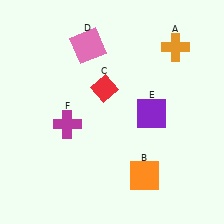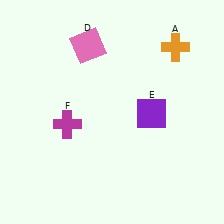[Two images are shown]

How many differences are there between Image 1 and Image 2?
There are 2 differences between the two images.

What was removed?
The orange square (B), the red diamond (C) were removed in Image 2.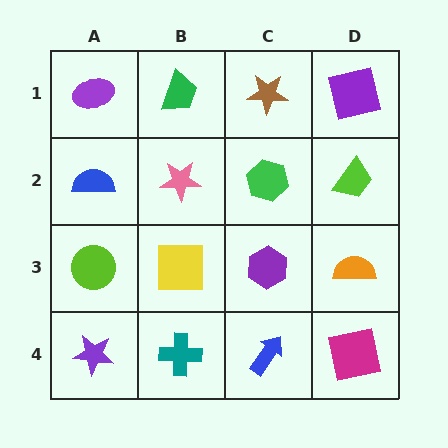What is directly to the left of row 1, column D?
A brown star.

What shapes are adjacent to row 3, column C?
A green hexagon (row 2, column C), a blue arrow (row 4, column C), a yellow square (row 3, column B), an orange semicircle (row 3, column D).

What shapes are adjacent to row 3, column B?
A pink star (row 2, column B), a teal cross (row 4, column B), a lime circle (row 3, column A), a purple hexagon (row 3, column C).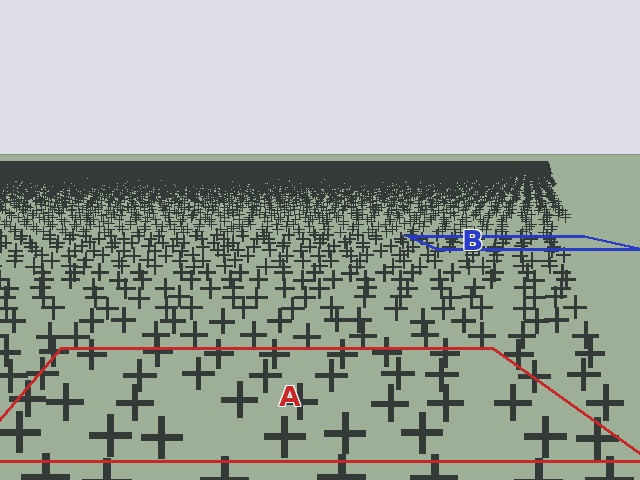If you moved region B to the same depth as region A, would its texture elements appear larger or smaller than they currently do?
They would appear larger. At a closer depth, the same texture elements are projected at a bigger on-screen size.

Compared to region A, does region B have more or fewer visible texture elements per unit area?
Region B has more texture elements per unit area — they are packed more densely because it is farther away.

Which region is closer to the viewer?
Region A is closer. The texture elements there are larger and more spread out.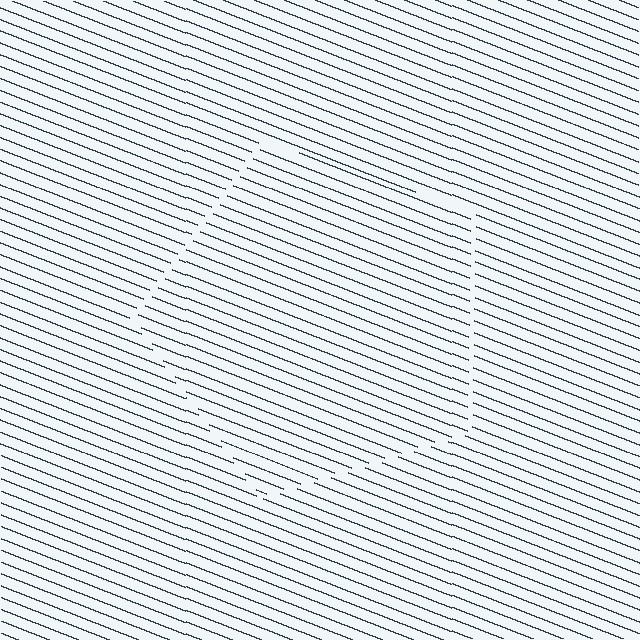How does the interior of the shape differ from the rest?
The interior of the shape contains the same grating, shifted by half a period — the contour is defined by the phase discontinuity where line-ends from the inner and outer gratings abut.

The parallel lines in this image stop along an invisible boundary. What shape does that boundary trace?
An illusory pentagon. The interior of the shape contains the same grating, shifted by half a period — the contour is defined by the phase discontinuity where line-ends from the inner and outer gratings abut.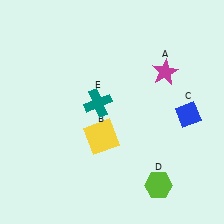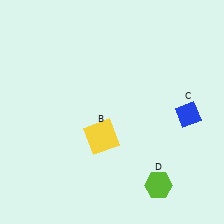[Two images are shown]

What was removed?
The teal cross (E), the magenta star (A) were removed in Image 2.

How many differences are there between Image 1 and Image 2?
There are 2 differences between the two images.